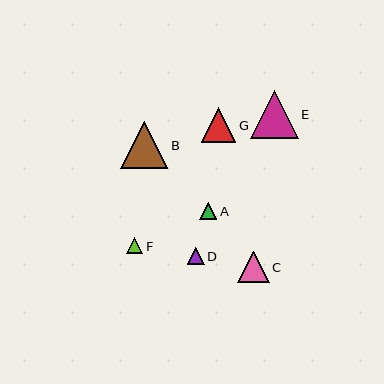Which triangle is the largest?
Triangle E is the largest with a size of approximately 48 pixels.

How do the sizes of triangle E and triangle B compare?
Triangle E and triangle B are approximately the same size.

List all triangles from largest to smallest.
From largest to smallest: E, B, G, C, A, D, F.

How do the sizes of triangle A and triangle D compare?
Triangle A and triangle D are approximately the same size.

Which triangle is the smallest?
Triangle F is the smallest with a size of approximately 16 pixels.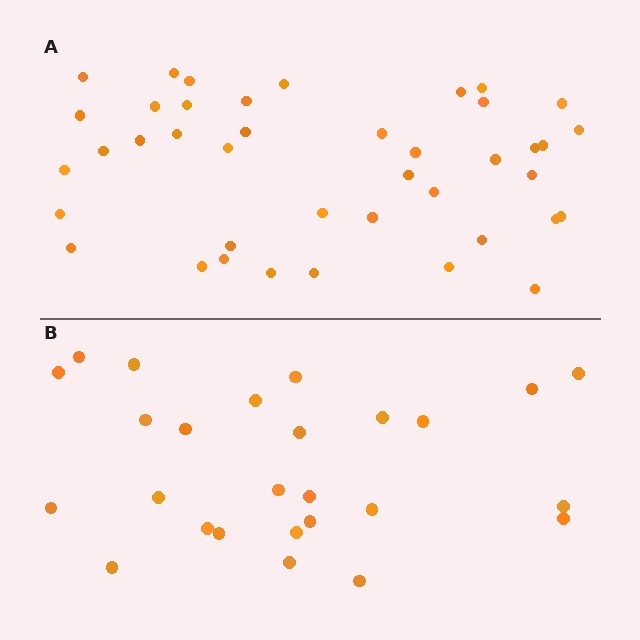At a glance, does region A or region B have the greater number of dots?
Region A (the top region) has more dots.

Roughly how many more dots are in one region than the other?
Region A has approximately 15 more dots than region B.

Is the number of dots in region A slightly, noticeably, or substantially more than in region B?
Region A has substantially more. The ratio is roughly 1.6 to 1.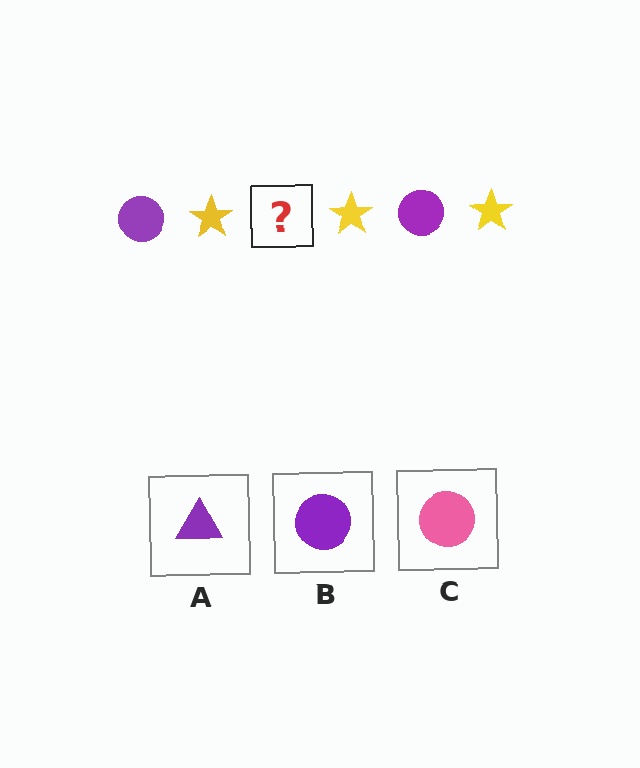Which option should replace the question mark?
Option B.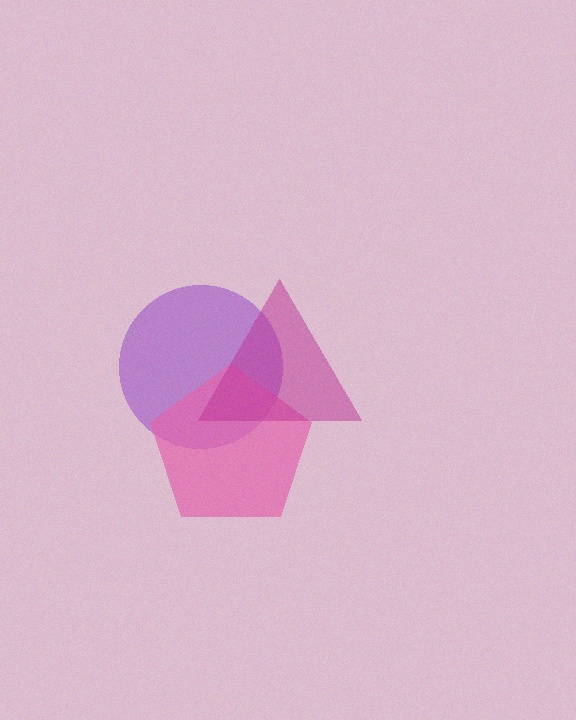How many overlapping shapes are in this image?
There are 3 overlapping shapes in the image.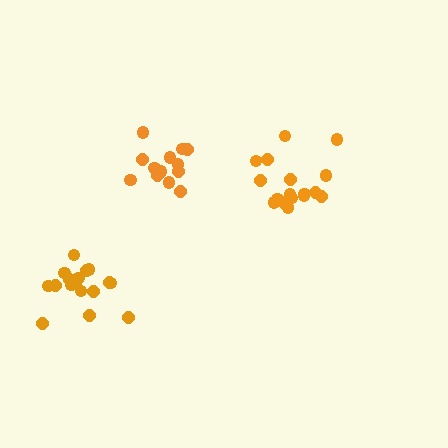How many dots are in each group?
Group 1: 17 dots, Group 2: 17 dots, Group 3: 13 dots (47 total).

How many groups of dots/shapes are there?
There are 3 groups.